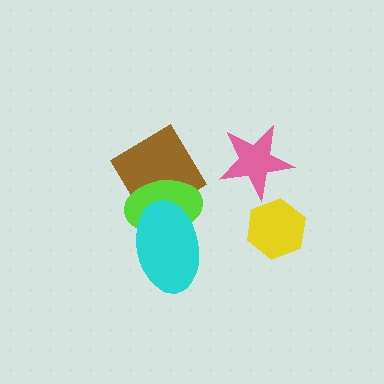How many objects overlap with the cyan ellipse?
2 objects overlap with the cyan ellipse.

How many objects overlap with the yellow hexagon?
0 objects overlap with the yellow hexagon.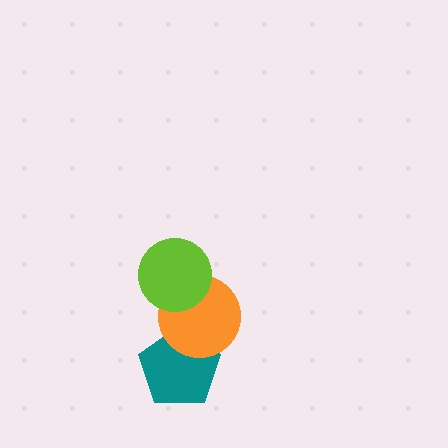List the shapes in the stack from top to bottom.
From top to bottom: the lime circle, the orange circle, the teal pentagon.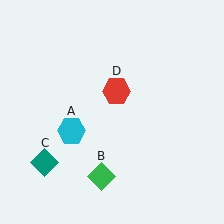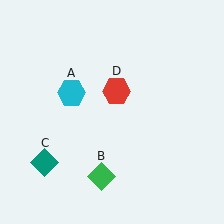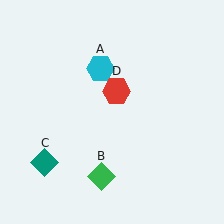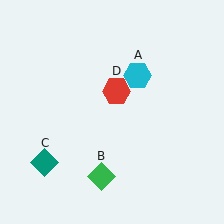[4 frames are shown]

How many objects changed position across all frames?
1 object changed position: cyan hexagon (object A).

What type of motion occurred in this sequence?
The cyan hexagon (object A) rotated clockwise around the center of the scene.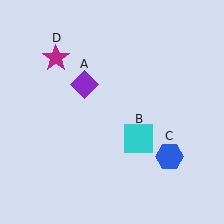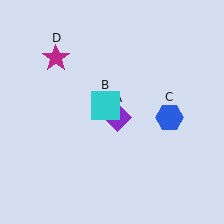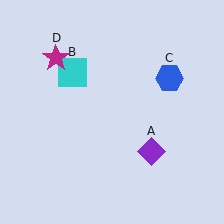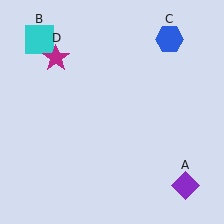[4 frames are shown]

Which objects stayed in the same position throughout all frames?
Magenta star (object D) remained stationary.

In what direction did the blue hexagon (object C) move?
The blue hexagon (object C) moved up.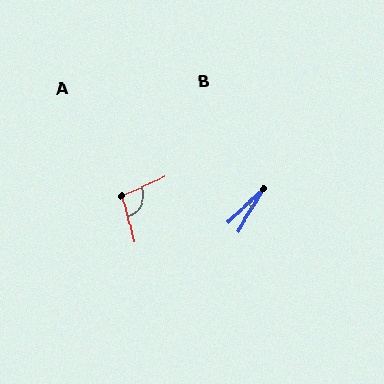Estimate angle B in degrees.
Approximately 16 degrees.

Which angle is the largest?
A, at approximately 99 degrees.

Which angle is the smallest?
B, at approximately 16 degrees.